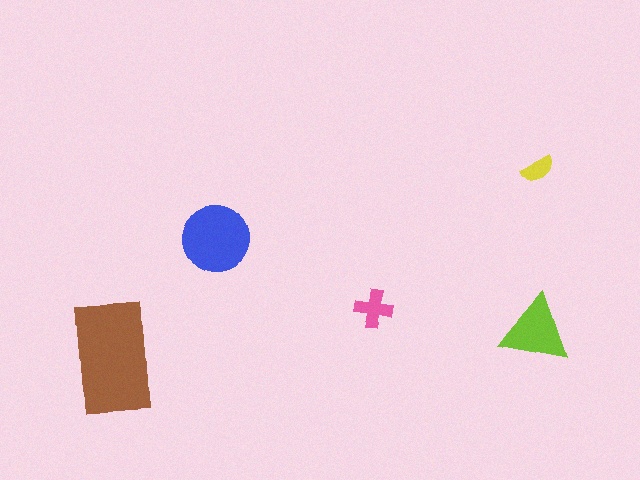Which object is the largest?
The brown rectangle.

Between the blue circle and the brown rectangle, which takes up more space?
The brown rectangle.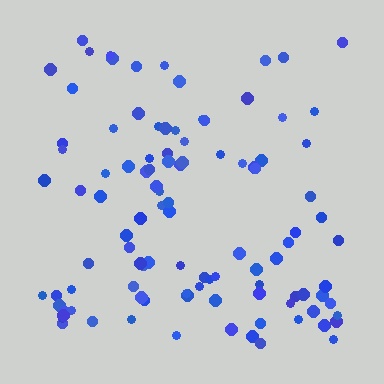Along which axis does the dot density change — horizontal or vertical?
Vertical.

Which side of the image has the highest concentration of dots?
The bottom.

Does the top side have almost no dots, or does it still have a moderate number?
Still a moderate number, just noticeably fewer than the bottom.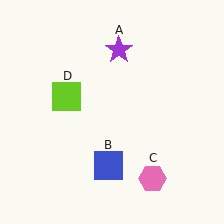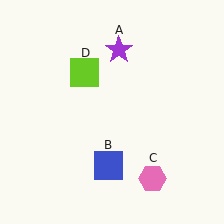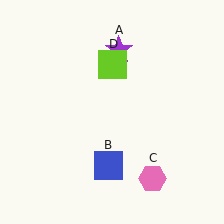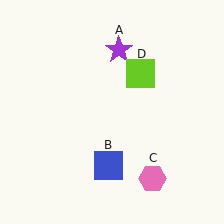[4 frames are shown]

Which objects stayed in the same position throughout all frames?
Purple star (object A) and blue square (object B) and pink hexagon (object C) remained stationary.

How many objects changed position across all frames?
1 object changed position: lime square (object D).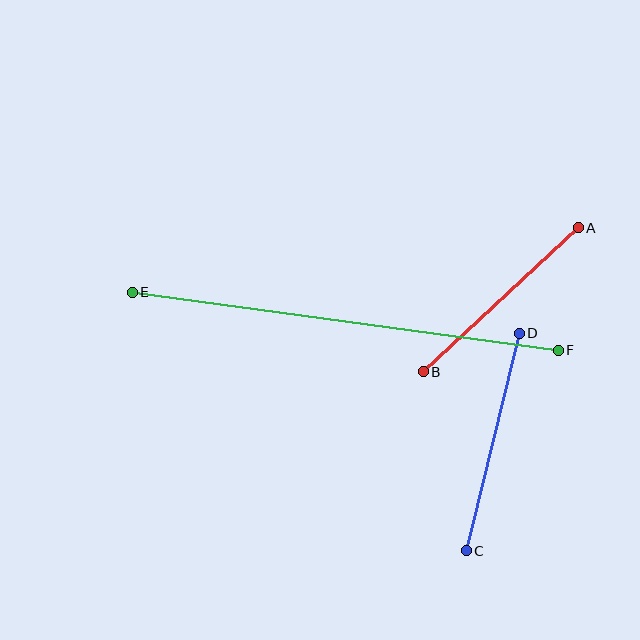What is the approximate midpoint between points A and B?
The midpoint is at approximately (501, 300) pixels.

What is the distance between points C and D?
The distance is approximately 224 pixels.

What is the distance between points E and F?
The distance is approximately 430 pixels.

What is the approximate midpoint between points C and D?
The midpoint is at approximately (493, 442) pixels.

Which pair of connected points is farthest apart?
Points E and F are farthest apart.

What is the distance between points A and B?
The distance is approximately 212 pixels.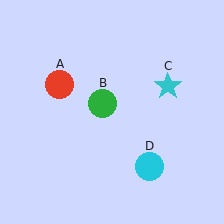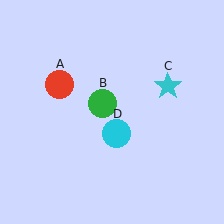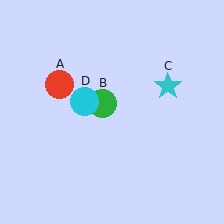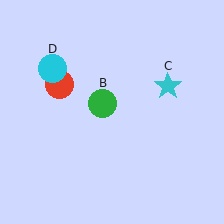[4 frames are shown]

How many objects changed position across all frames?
1 object changed position: cyan circle (object D).